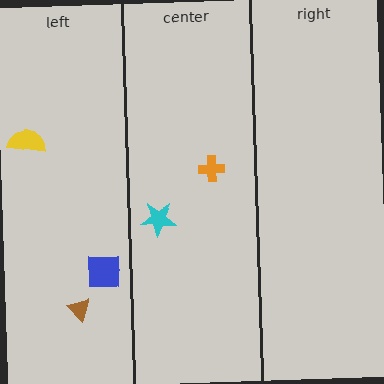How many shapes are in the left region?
3.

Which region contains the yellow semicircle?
The left region.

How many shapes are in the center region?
2.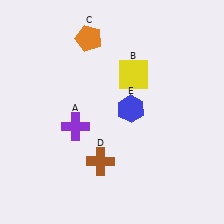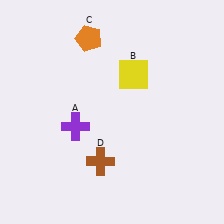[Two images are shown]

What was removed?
The blue hexagon (E) was removed in Image 2.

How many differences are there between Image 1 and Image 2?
There is 1 difference between the two images.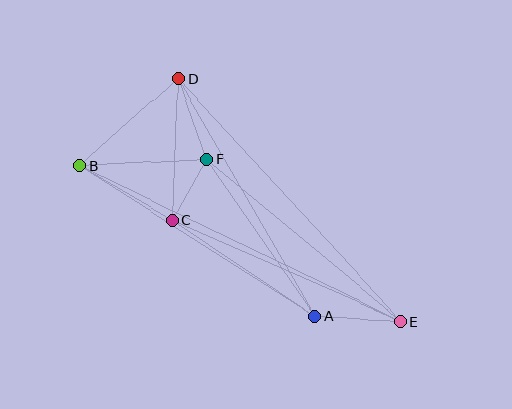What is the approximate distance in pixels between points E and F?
The distance between E and F is approximately 253 pixels.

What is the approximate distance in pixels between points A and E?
The distance between A and E is approximately 85 pixels.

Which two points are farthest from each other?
Points B and E are farthest from each other.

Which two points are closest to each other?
Points C and F are closest to each other.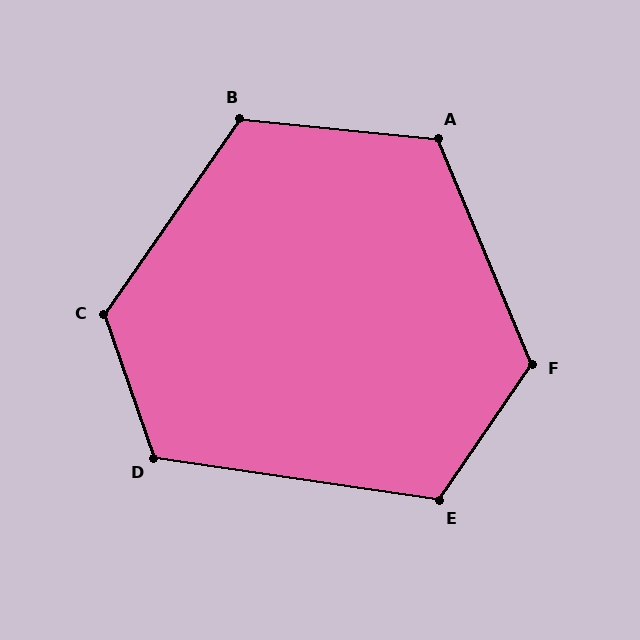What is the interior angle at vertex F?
Approximately 123 degrees (obtuse).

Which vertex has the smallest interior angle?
E, at approximately 116 degrees.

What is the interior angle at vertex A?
Approximately 118 degrees (obtuse).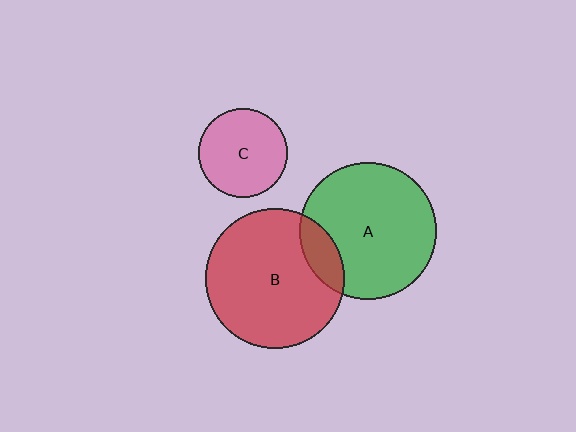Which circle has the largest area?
Circle B (red).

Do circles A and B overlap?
Yes.